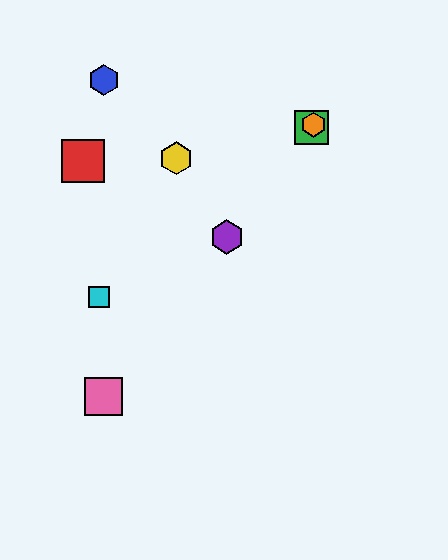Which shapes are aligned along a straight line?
The green square, the purple hexagon, the orange hexagon, the pink square are aligned along a straight line.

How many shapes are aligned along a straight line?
4 shapes (the green square, the purple hexagon, the orange hexagon, the pink square) are aligned along a straight line.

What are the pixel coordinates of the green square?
The green square is at (311, 127).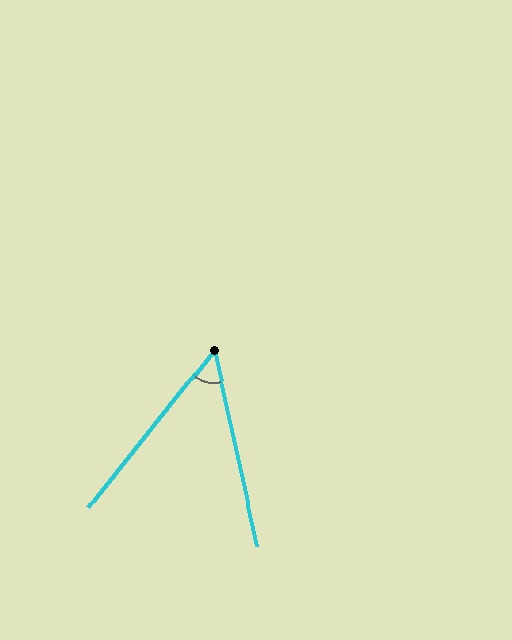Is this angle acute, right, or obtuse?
It is acute.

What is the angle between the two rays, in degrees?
Approximately 51 degrees.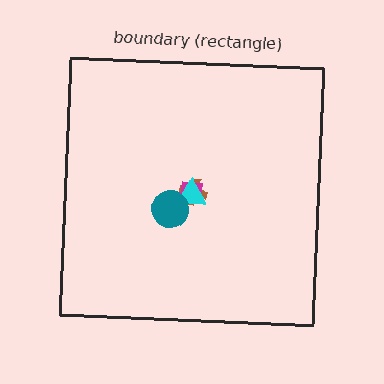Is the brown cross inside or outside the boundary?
Inside.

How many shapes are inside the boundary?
4 inside, 0 outside.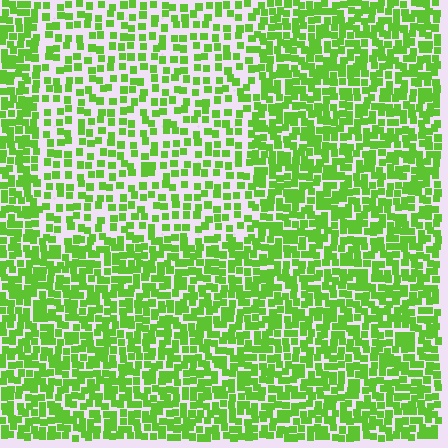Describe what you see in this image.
The image contains small lime elements arranged at two different densities. A rectangle-shaped region is visible where the elements are less densely packed than the surrounding area.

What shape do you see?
I see a rectangle.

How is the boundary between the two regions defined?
The boundary is defined by a change in element density (approximately 1.8x ratio). All elements are the same color, size, and shape.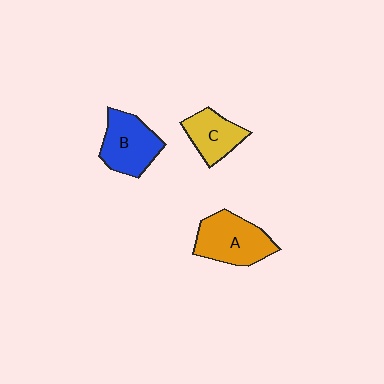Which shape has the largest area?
Shape A (orange).